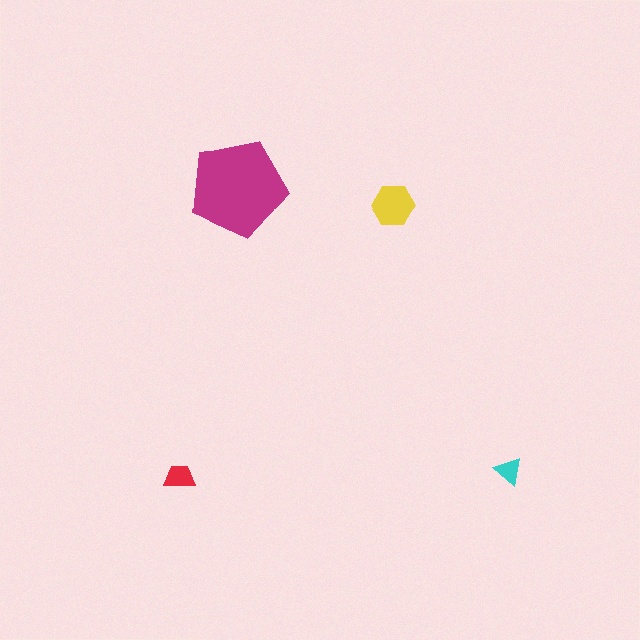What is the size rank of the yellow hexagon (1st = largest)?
2nd.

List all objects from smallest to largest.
The cyan triangle, the red trapezoid, the yellow hexagon, the magenta pentagon.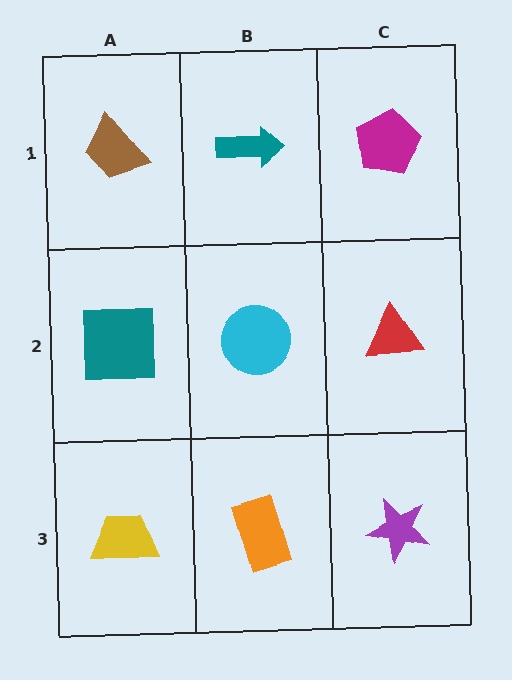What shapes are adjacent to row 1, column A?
A teal square (row 2, column A), a teal arrow (row 1, column B).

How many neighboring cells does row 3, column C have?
2.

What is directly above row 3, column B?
A cyan circle.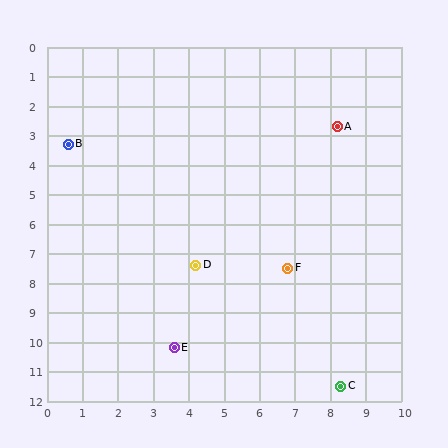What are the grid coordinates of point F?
Point F is at approximately (6.8, 7.5).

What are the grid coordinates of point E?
Point E is at approximately (3.6, 10.2).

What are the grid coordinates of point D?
Point D is at approximately (4.2, 7.4).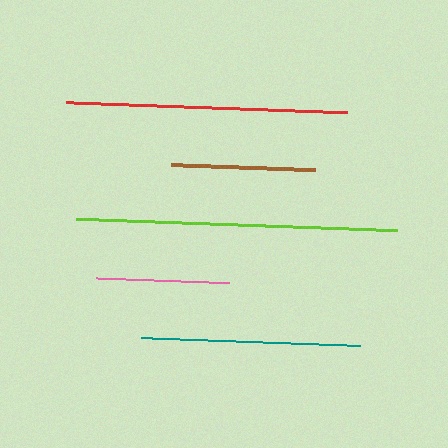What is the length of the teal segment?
The teal segment is approximately 218 pixels long.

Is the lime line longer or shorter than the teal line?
The lime line is longer than the teal line.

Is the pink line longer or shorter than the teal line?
The teal line is longer than the pink line.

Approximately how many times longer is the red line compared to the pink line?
The red line is approximately 2.1 times the length of the pink line.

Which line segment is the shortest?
The pink line is the shortest at approximately 133 pixels.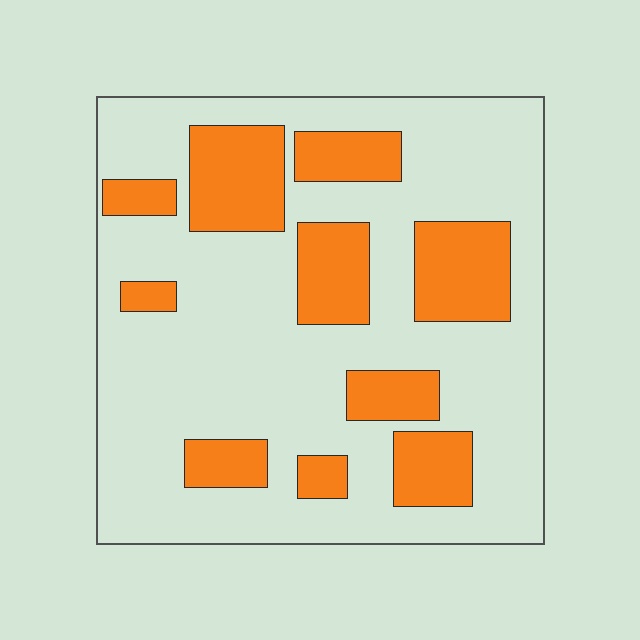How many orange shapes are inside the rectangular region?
10.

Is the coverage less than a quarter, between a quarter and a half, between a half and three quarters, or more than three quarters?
Between a quarter and a half.